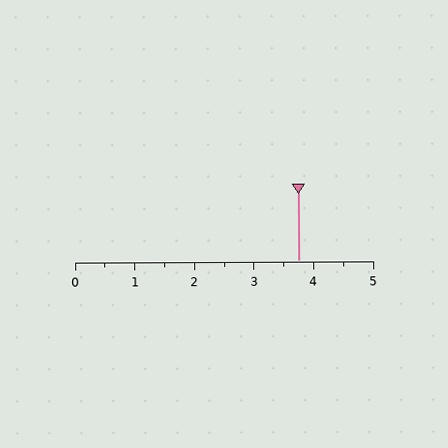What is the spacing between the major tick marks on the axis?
The major ticks are spaced 1 apart.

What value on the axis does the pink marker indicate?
The marker indicates approximately 3.8.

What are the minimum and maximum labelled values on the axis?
The axis runs from 0 to 5.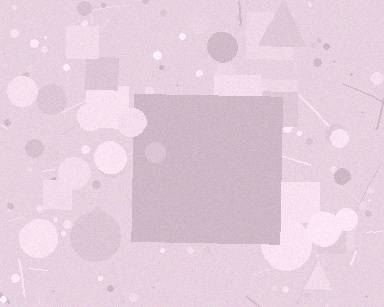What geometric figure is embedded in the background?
A square is embedded in the background.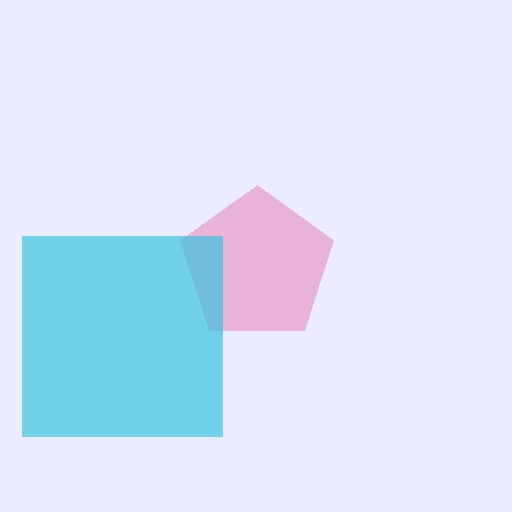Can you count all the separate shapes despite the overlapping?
Yes, there are 2 separate shapes.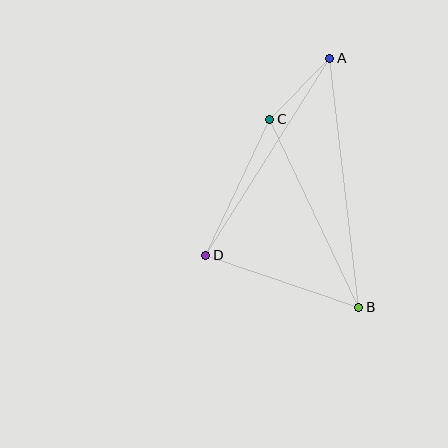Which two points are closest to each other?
Points A and C are closest to each other.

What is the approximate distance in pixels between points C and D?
The distance between C and D is approximately 151 pixels.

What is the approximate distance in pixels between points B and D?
The distance between B and D is approximately 162 pixels.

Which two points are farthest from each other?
Points A and B are farthest from each other.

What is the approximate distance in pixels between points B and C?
The distance between B and C is approximately 208 pixels.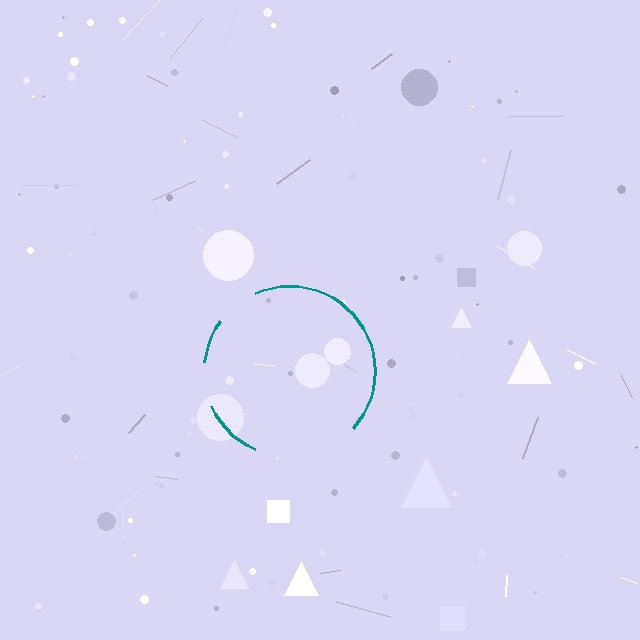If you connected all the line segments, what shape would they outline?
They would outline a circle.